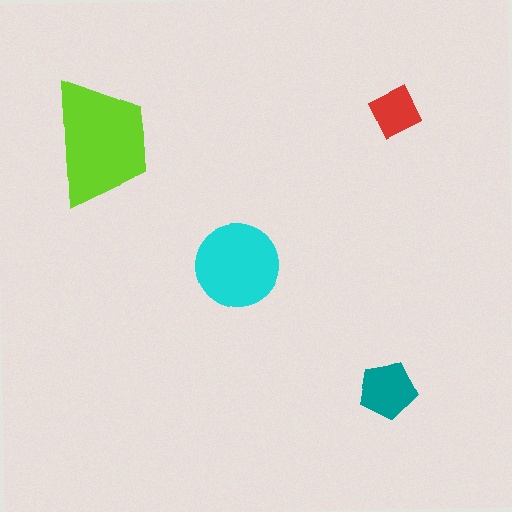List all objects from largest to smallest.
The lime trapezoid, the cyan circle, the teal pentagon, the red diamond.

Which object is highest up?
The red diamond is topmost.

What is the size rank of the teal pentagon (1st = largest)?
3rd.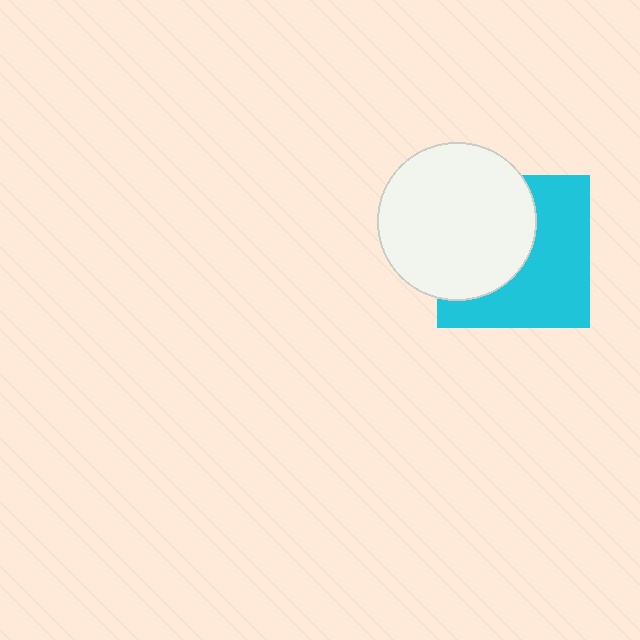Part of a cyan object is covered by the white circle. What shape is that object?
It is a square.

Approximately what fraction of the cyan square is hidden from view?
Roughly 47% of the cyan square is hidden behind the white circle.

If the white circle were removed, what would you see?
You would see the complete cyan square.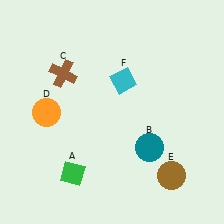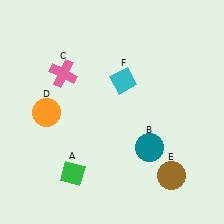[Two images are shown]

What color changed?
The cross (C) changed from brown in Image 1 to pink in Image 2.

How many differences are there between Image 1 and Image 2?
There is 1 difference between the two images.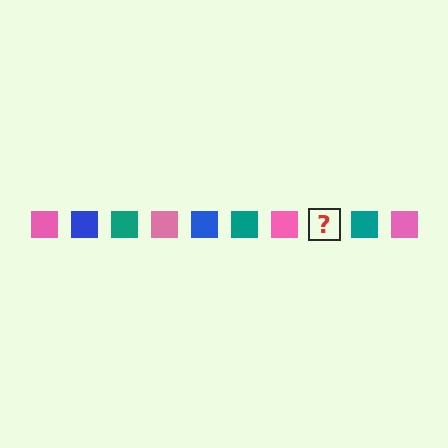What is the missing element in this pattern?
The missing element is a blue square.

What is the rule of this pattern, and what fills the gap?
The rule is that the pattern cycles through pink, blue, teal squares. The gap should be filled with a blue square.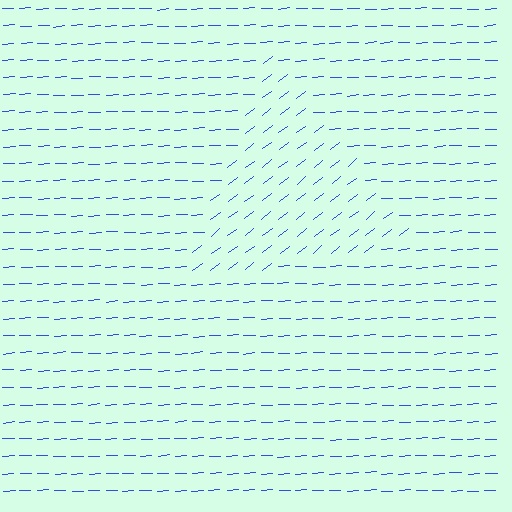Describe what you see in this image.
The image is filled with small blue line segments. A triangle region in the image has lines oriented differently from the surrounding lines, creating a visible texture boundary.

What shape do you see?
I see a triangle.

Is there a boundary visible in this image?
Yes, there is a texture boundary formed by a change in line orientation.